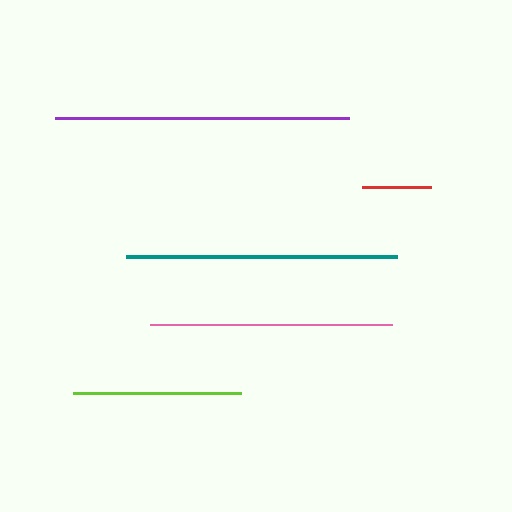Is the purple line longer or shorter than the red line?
The purple line is longer than the red line.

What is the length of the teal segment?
The teal segment is approximately 271 pixels long.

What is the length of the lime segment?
The lime segment is approximately 168 pixels long.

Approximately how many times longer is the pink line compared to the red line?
The pink line is approximately 3.5 times the length of the red line.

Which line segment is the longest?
The purple line is the longest at approximately 294 pixels.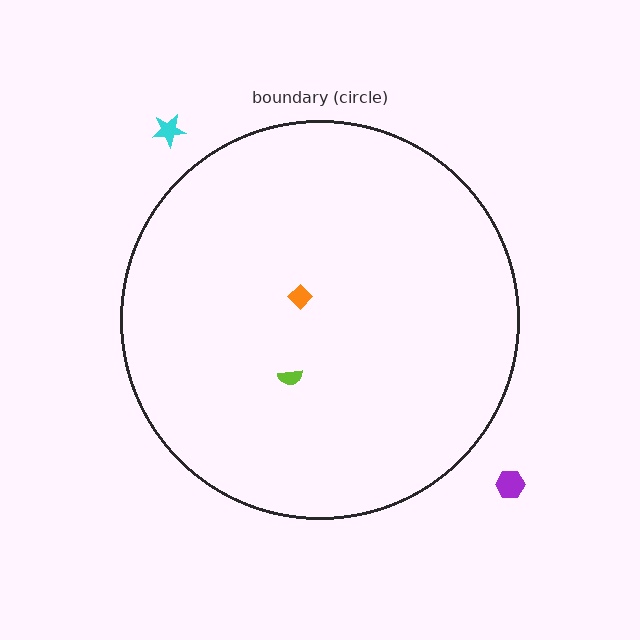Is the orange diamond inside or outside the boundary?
Inside.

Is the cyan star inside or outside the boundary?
Outside.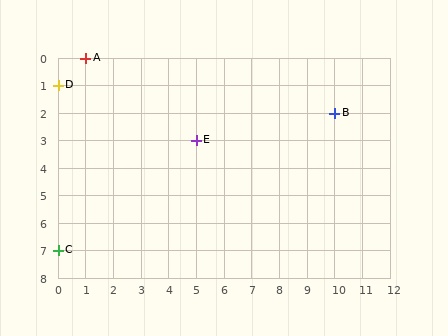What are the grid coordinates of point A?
Point A is at grid coordinates (1, 0).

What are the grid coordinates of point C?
Point C is at grid coordinates (0, 7).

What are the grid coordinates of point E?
Point E is at grid coordinates (5, 3).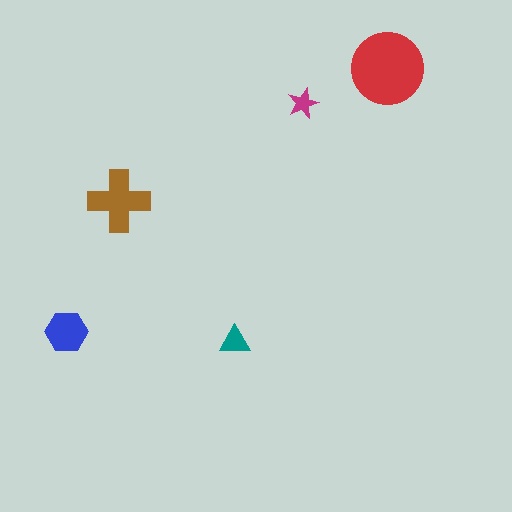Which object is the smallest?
The magenta star.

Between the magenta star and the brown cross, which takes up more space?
The brown cross.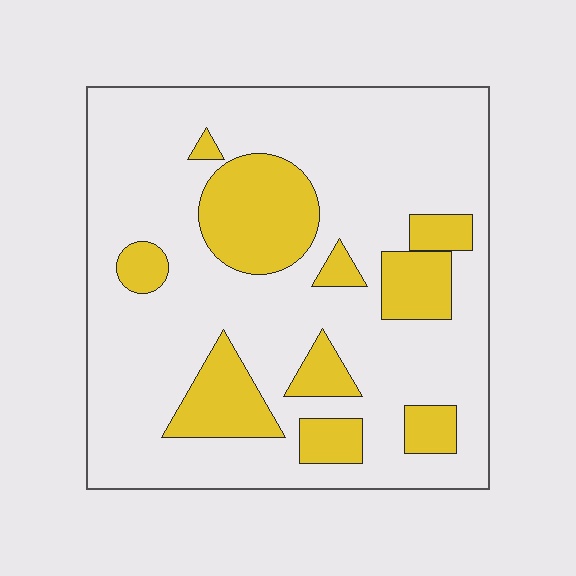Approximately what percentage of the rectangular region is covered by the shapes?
Approximately 25%.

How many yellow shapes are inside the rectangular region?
10.